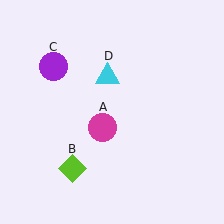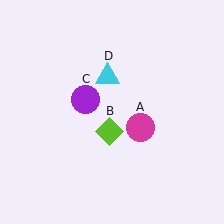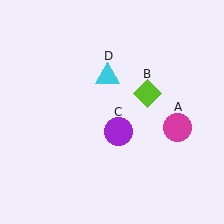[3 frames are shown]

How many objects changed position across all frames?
3 objects changed position: magenta circle (object A), lime diamond (object B), purple circle (object C).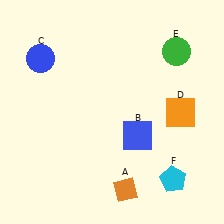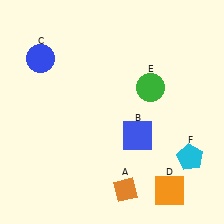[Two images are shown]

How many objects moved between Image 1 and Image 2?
3 objects moved between the two images.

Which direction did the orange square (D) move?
The orange square (D) moved down.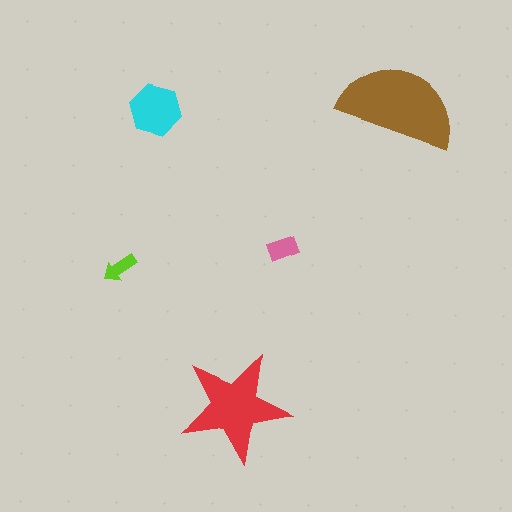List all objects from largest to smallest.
The brown semicircle, the red star, the cyan hexagon, the pink rectangle, the lime arrow.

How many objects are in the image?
There are 5 objects in the image.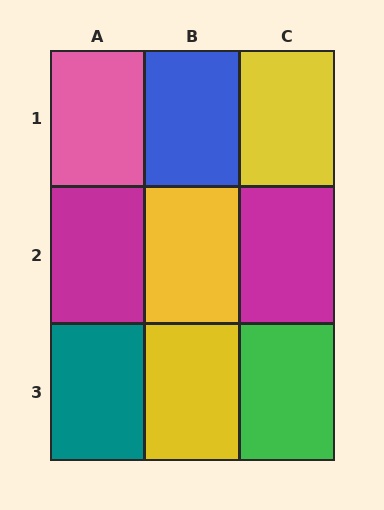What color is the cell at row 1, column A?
Pink.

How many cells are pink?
1 cell is pink.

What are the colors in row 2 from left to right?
Magenta, yellow, magenta.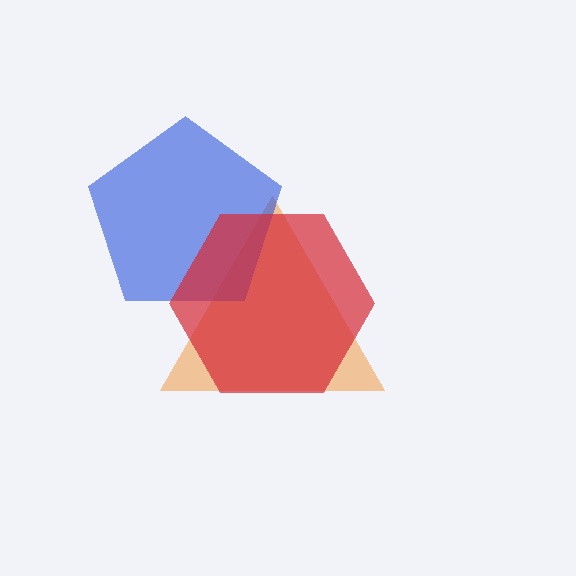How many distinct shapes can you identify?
There are 3 distinct shapes: an orange triangle, a blue pentagon, a red hexagon.